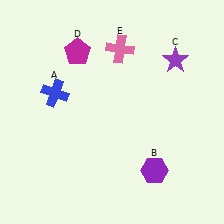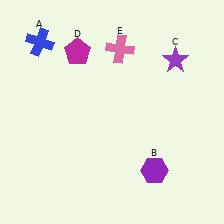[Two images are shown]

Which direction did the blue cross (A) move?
The blue cross (A) moved up.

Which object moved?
The blue cross (A) moved up.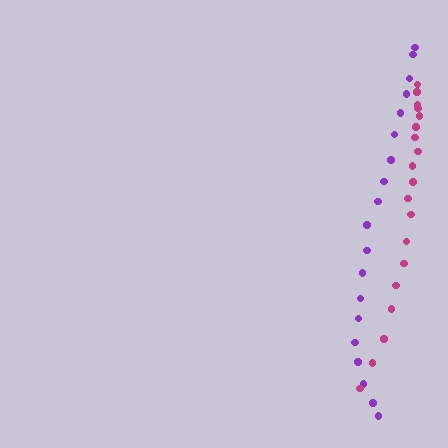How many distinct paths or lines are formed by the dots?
There are 2 distinct paths.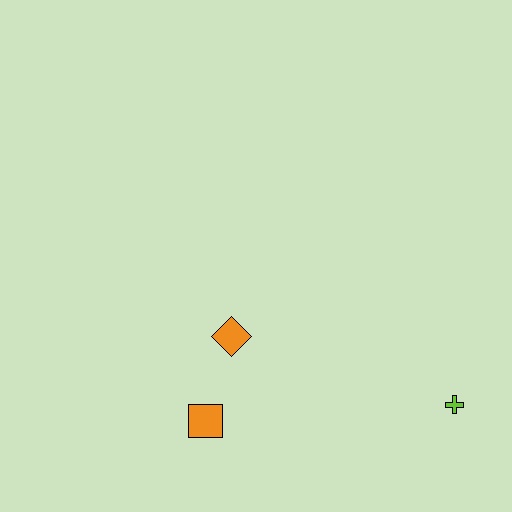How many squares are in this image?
There is 1 square.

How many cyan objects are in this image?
There are no cyan objects.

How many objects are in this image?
There are 3 objects.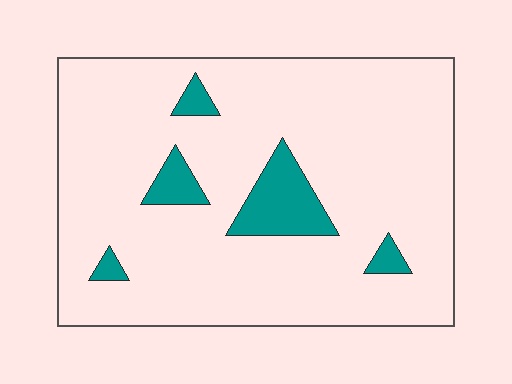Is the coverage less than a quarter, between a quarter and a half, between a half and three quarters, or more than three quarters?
Less than a quarter.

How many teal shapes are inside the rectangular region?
5.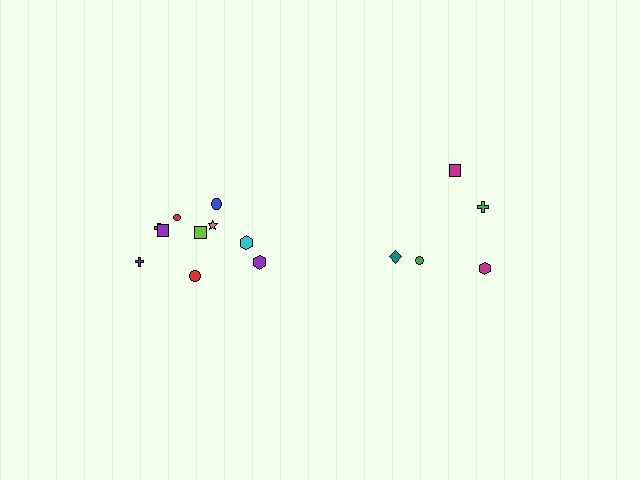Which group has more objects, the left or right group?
The left group.